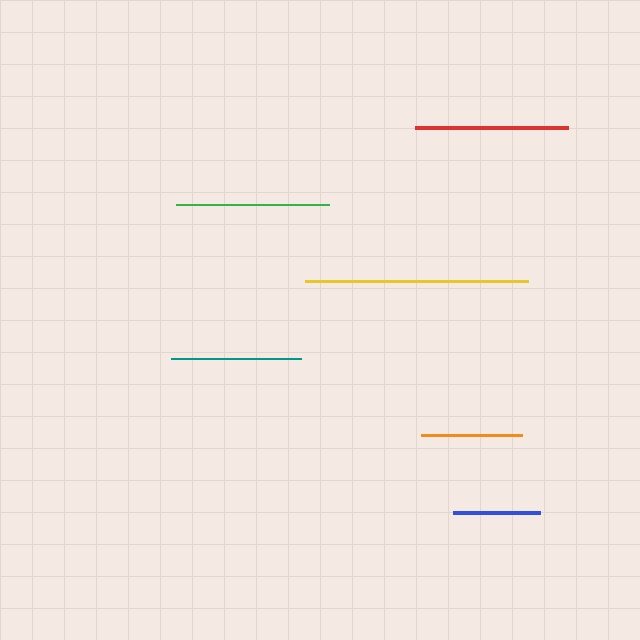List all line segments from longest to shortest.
From longest to shortest: yellow, green, red, teal, orange, blue.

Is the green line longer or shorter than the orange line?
The green line is longer than the orange line.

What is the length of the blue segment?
The blue segment is approximately 87 pixels long.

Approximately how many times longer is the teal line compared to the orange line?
The teal line is approximately 1.3 times the length of the orange line.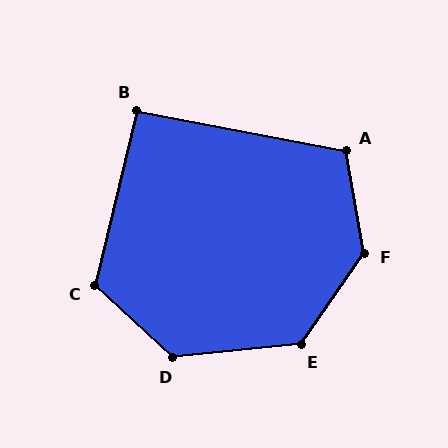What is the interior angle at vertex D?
Approximately 131 degrees (obtuse).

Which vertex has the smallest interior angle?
B, at approximately 93 degrees.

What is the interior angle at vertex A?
Approximately 110 degrees (obtuse).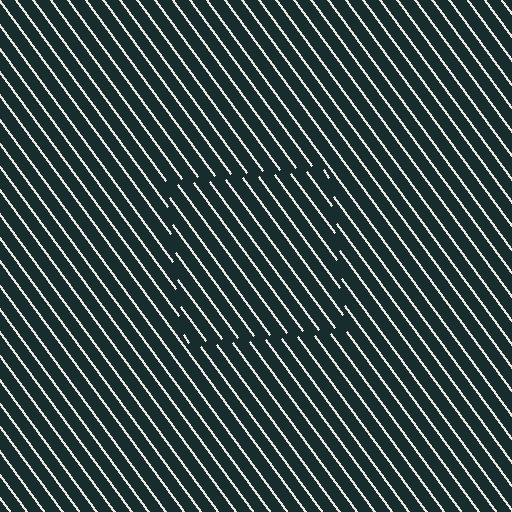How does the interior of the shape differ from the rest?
The interior of the shape contains the same grating, shifted by half a period — the contour is defined by the phase discontinuity where line-ends from the inner and outer gratings abut.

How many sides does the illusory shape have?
4 sides — the line-ends trace a square.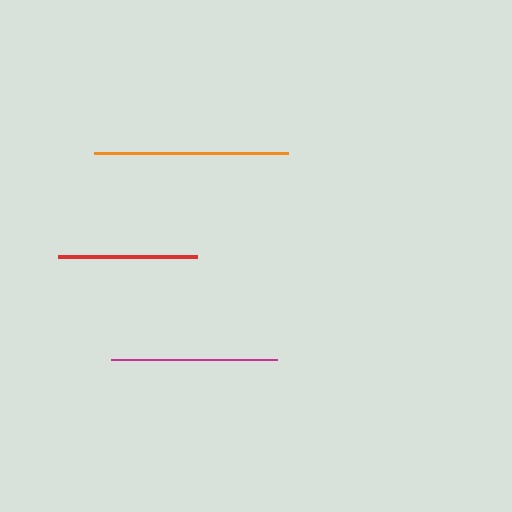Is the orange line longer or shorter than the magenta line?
The orange line is longer than the magenta line.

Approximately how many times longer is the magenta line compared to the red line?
The magenta line is approximately 1.2 times the length of the red line.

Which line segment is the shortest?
The red line is the shortest at approximately 139 pixels.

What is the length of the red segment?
The red segment is approximately 139 pixels long.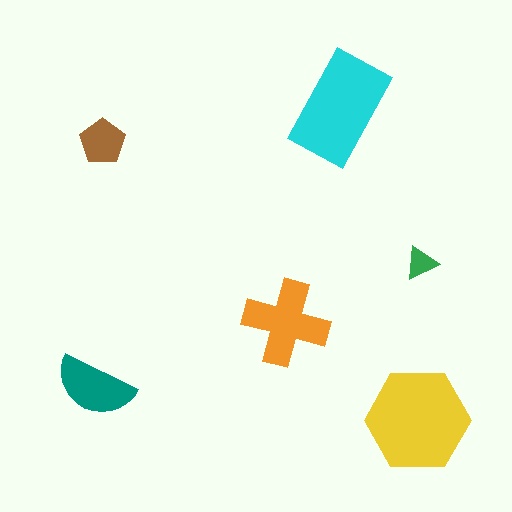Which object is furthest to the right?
The green triangle is rightmost.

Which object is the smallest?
The green triangle.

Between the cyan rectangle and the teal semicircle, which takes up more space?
The cyan rectangle.